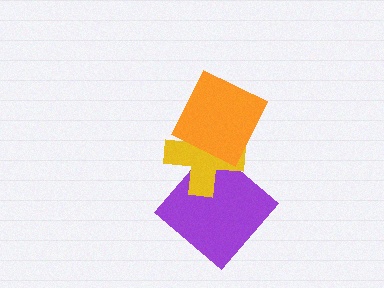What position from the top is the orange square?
The orange square is 1st from the top.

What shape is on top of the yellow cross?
The orange square is on top of the yellow cross.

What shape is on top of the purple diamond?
The yellow cross is on top of the purple diamond.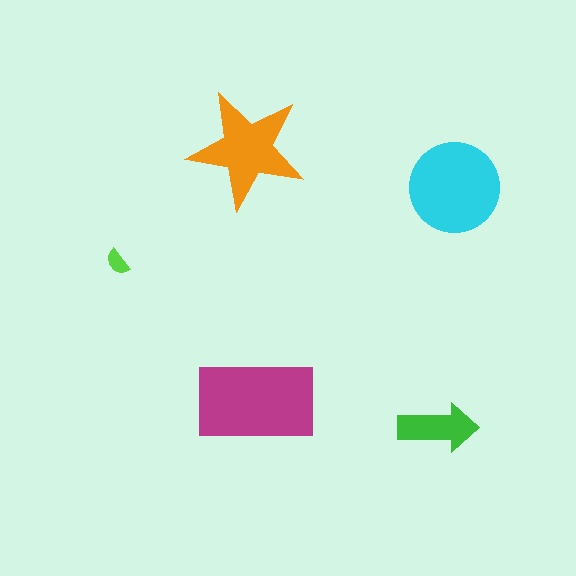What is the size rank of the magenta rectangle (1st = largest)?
1st.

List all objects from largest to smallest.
The magenta rectangle, the cyan circle, the orange star, the green arrow, the lime semicircle.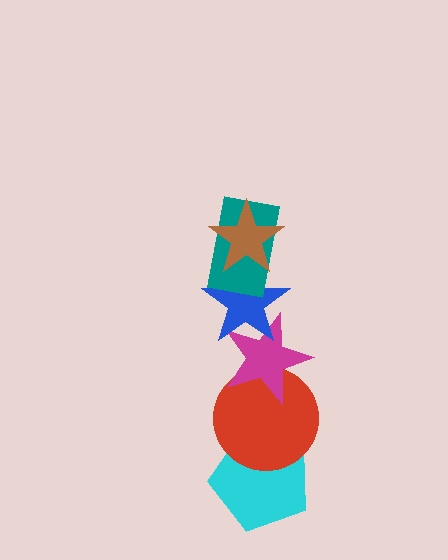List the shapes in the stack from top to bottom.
From top to bottom: the brown star, the teal rectangle, the blue star, the magenta star, the red circle, the cyan pentagon.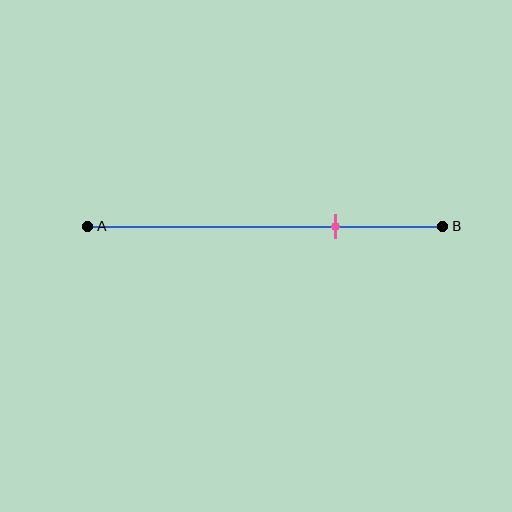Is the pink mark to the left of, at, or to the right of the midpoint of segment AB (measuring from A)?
The pink mark is to the right of the midpoint of segment AB.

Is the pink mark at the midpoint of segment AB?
No, the mark is at about 70% from A, not at the 50% midpoint.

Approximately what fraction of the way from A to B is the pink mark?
The pink mark is approximately 70% of the way from A to B.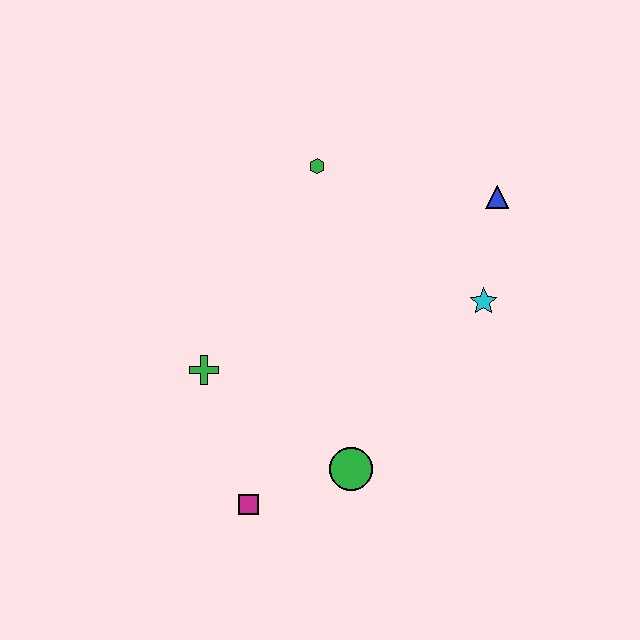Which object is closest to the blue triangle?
The cyan star is closest to the blue triangle.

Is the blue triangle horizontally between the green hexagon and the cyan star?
No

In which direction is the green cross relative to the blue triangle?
The green cross is to the left of the blue triangle.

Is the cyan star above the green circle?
Yes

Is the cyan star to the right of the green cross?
Yes